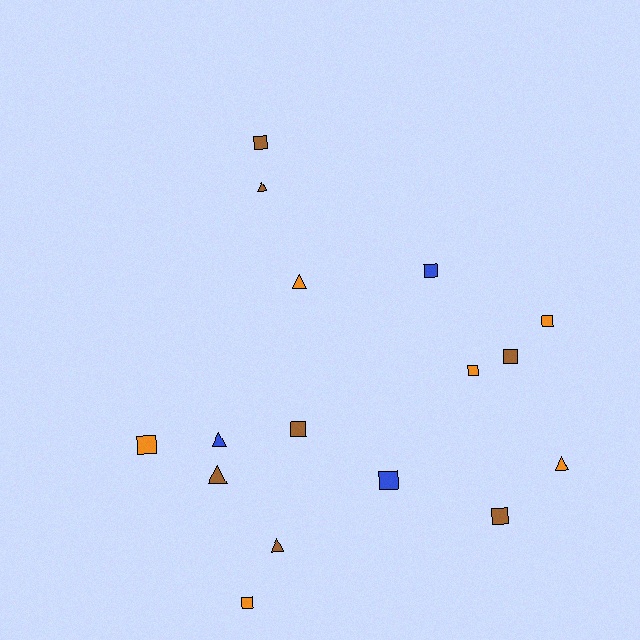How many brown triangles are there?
There are 3 brown triangles.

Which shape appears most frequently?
Square, with 10 objects.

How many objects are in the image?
There are 16 objects.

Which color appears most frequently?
Brown, with 7 objects.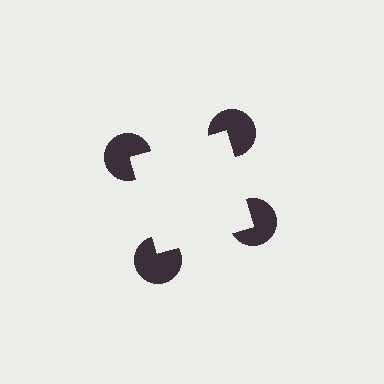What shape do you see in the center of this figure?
An illusory square — its edges are inferred from the aligned wedge cuts in the pac-man discs, not physically drawn.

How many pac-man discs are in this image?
There are 4 — one at each vertex of the illusory square.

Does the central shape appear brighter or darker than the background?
It typically appears slightly brighter than the background, even though no actual brightness change is drawn.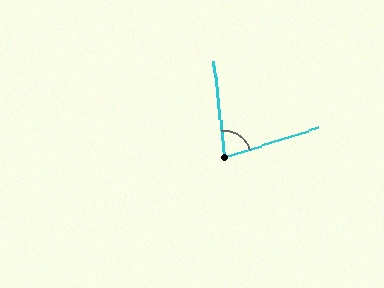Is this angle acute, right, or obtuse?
It is acute.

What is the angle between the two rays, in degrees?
Approximately 78 degrees.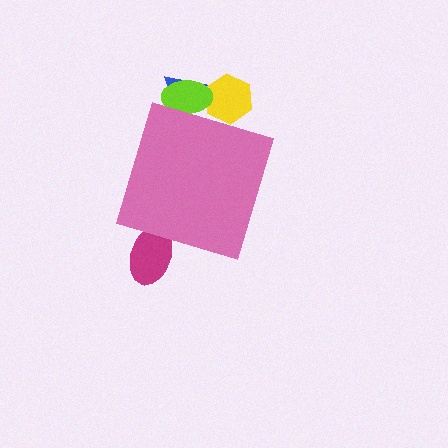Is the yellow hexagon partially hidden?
Yes, the yellow hexagon is partially hidden behind the pink diamond.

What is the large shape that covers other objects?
A pink diamond.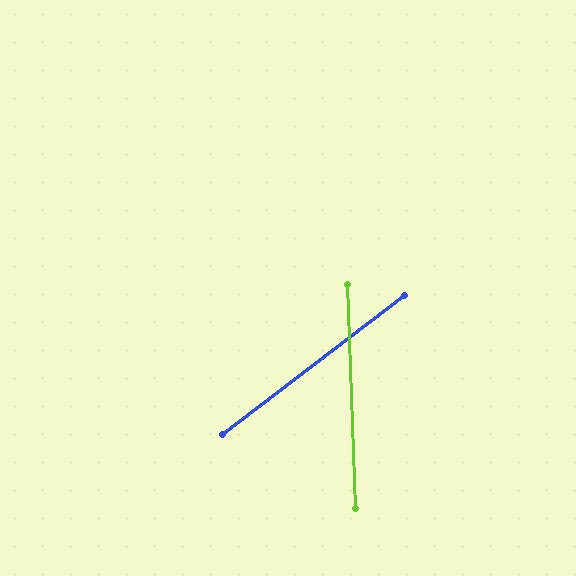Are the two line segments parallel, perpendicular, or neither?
Neither parallel nor perpendicular — they differ by about 55°.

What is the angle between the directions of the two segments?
Approximately 55 degrees.